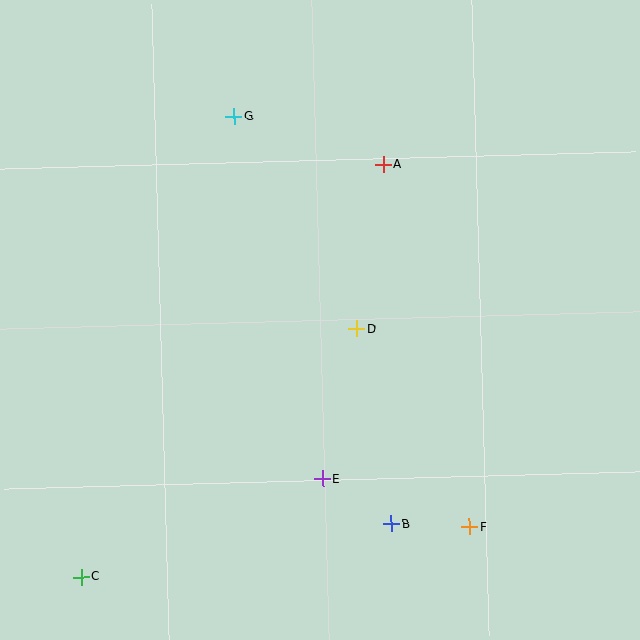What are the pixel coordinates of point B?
Point B is at (391, 524).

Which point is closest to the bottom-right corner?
Point F is closest to the bottom-right corner.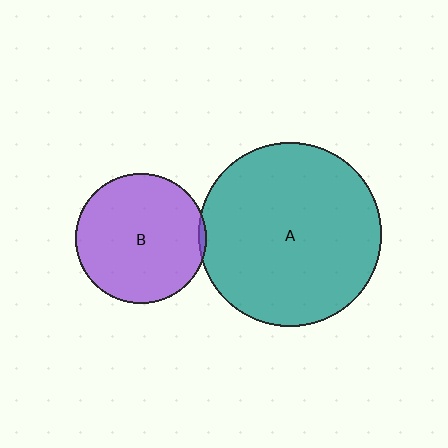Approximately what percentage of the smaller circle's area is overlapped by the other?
Approximately 5%.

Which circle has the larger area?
Circle A (teal).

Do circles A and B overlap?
Yes.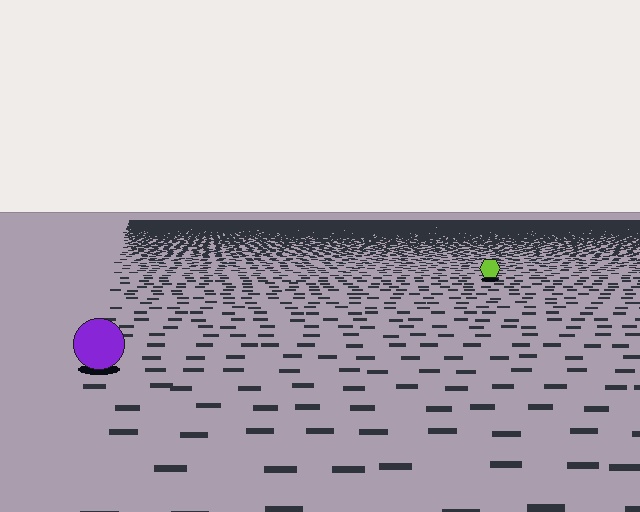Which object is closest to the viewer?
The purple circle is closest. The texture marks near it are larger and more spread out.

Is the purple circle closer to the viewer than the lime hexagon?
Yes. The purple circle is closer — you can tell from the texture gradient: the ground texture is coarser near it.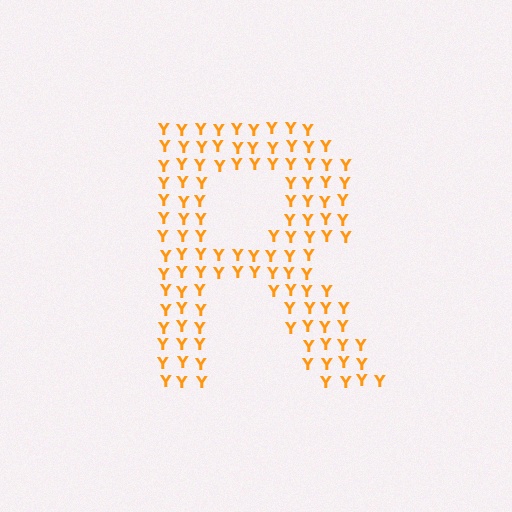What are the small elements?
The small elements are letter Y's.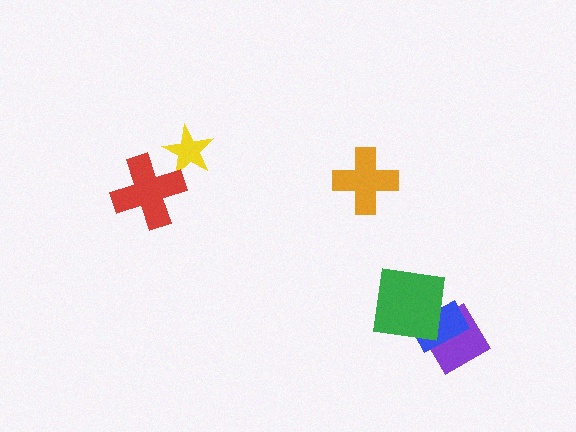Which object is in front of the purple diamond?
The blue rectangle is in front of the purple diamond.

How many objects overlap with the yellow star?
1 object overlaps with the yellow star.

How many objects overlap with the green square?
1 object overlaps with the green square.